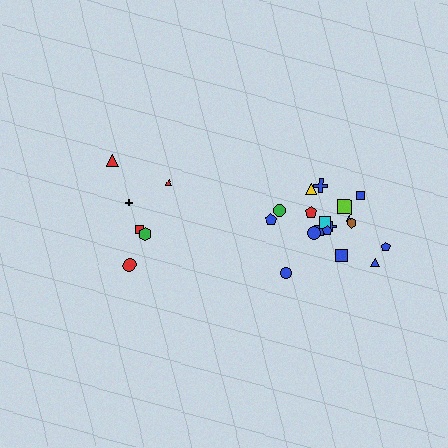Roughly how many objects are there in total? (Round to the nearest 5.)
Roughly 25 objects in total.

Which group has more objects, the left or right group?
The right group.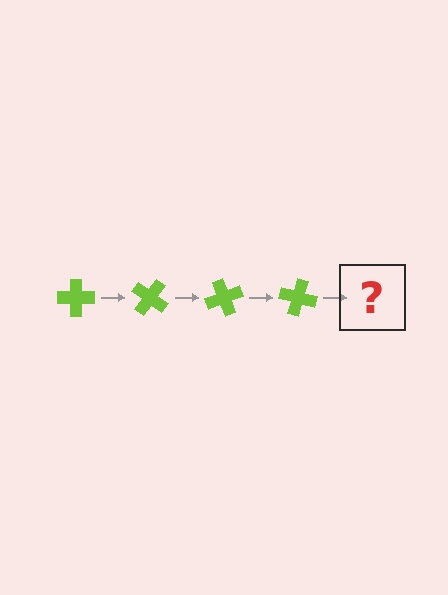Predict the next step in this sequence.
The next step is a lime cross rotated 140 degrees.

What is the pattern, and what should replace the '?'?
The pattern is that the cross rotates 35 degrees each step. The '?' should be a lime cross rotated 140 degrees.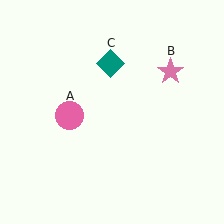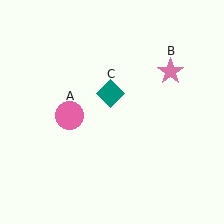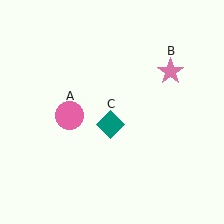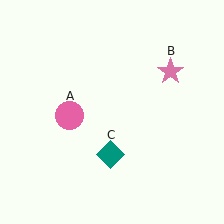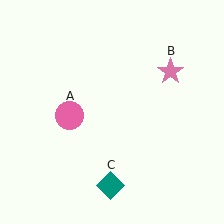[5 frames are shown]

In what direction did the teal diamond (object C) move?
The teal diamond (object C) moved down.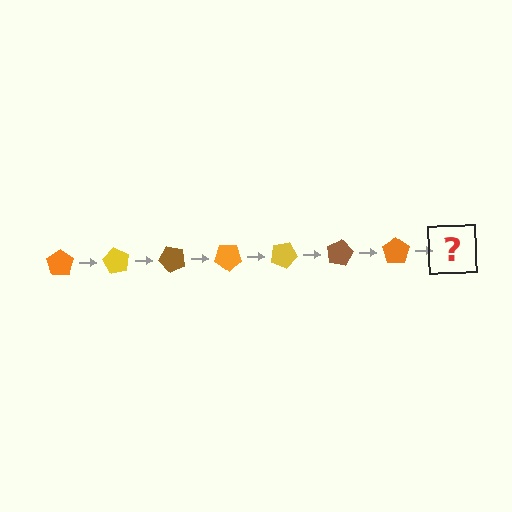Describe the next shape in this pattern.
It should be a yellow pentagon, rotated 420 degrees from the start.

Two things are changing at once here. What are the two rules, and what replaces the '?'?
The two rules are that it rotates 60 degrees each step and the color cycles through orange, yellow, and brown. The '?' should be a yellow pentagon, rotated 420 degrees from the start.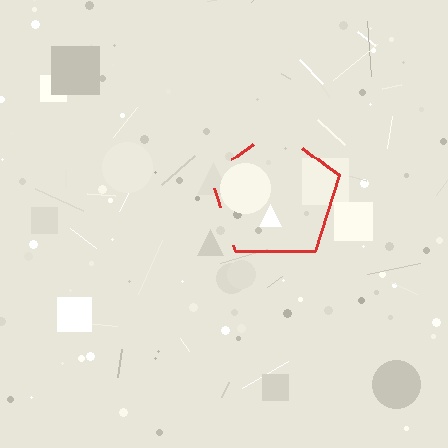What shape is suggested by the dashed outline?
The dashed outline suggests a pentagon.